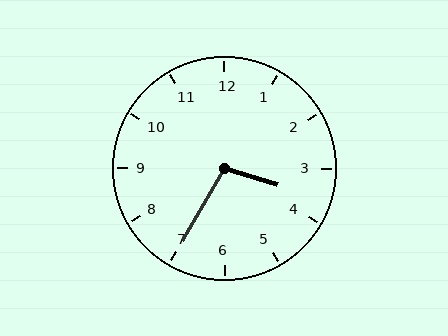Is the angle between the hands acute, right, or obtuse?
It is obtuse.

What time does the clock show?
3:35.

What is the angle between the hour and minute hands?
Approximately 102 degrees.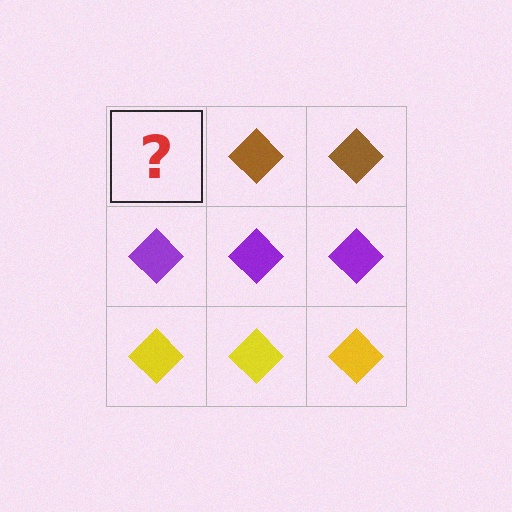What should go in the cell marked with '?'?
The missing cell should contain a brown diamond.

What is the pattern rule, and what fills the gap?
The rule is that each row has a consistent color. The gap should be filled with a brown diamond.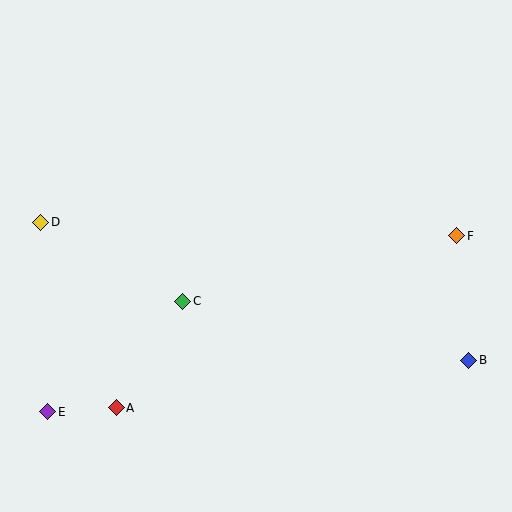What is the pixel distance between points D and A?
The distance between D and A is 201 pixels.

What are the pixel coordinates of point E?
Point E is at (48, 412).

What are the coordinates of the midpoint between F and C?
The midpoint between F and C is at (320, 268).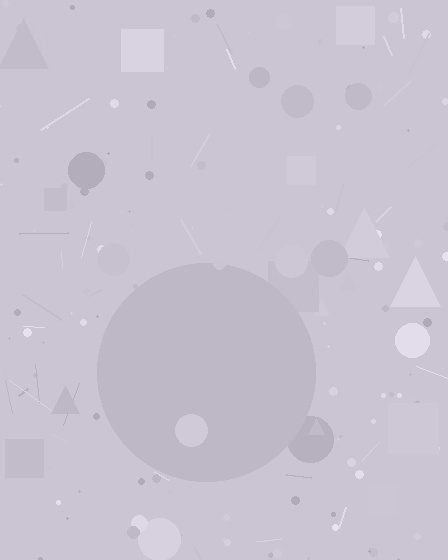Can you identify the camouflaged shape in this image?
The camouflaged shape is a circle.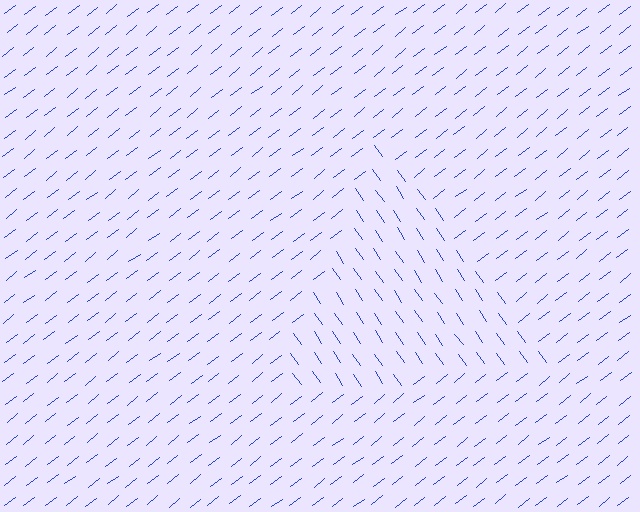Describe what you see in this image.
The image is filled with small blue line segments. A triangle region in the image has lines oriented differently from the surrounding lines, creating a visible texture boundary.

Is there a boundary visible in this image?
Yes, there is a texture boundary formed by a change in line orientation.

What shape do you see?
I see a triangle.